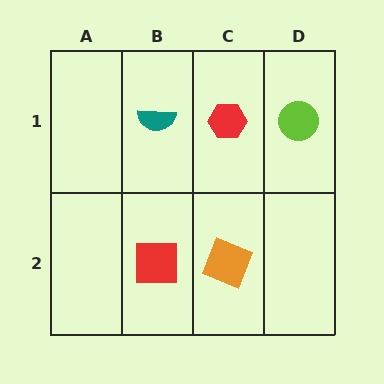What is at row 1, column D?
A lime circle.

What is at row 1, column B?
A teal semicircle.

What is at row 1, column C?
A red hexagon.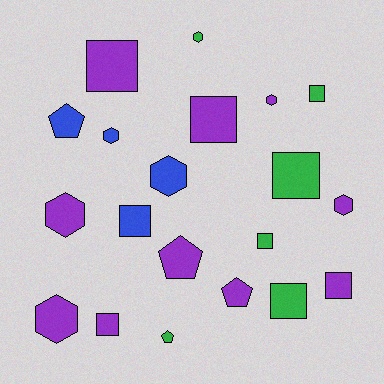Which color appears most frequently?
Purple, with 10 objects.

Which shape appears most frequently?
Square, with 9 objects.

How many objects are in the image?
There are 20 objects.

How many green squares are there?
There are 4 green squares.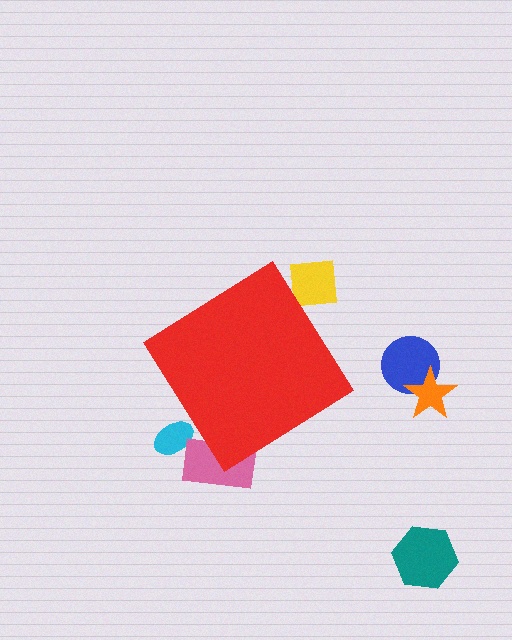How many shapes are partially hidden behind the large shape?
3 shapes are partially hidden.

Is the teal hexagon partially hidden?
No, the teal hexagon is fully visible.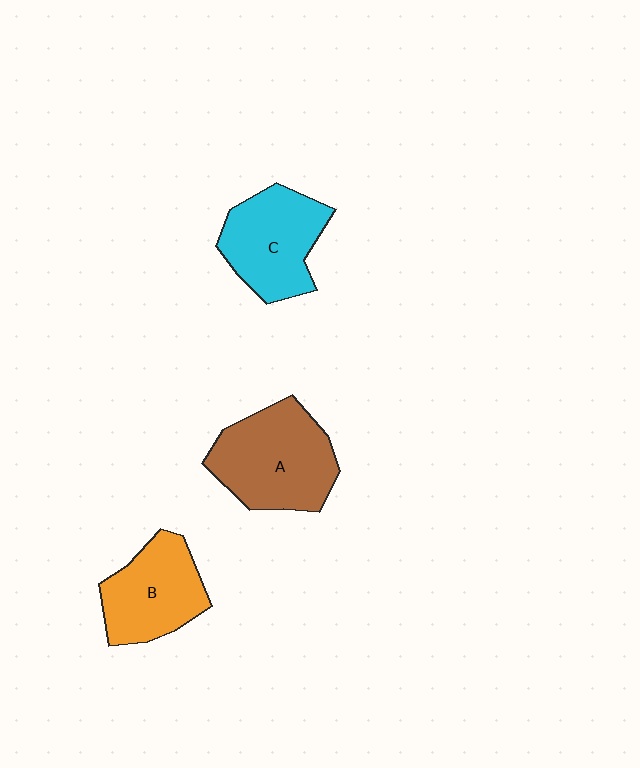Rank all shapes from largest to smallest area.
From largest to smallest: A (brown), C (cyan), B (orange).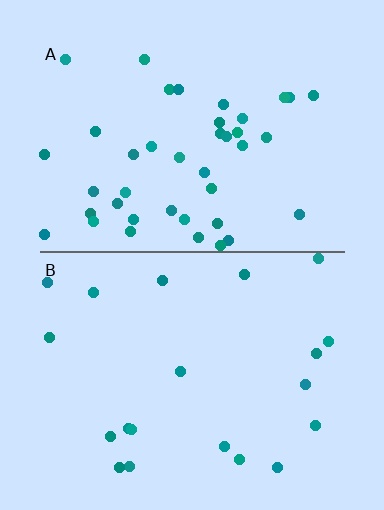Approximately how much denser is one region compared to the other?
Approximately 2.0× — region A over region B.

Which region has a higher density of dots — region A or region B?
A (the top).